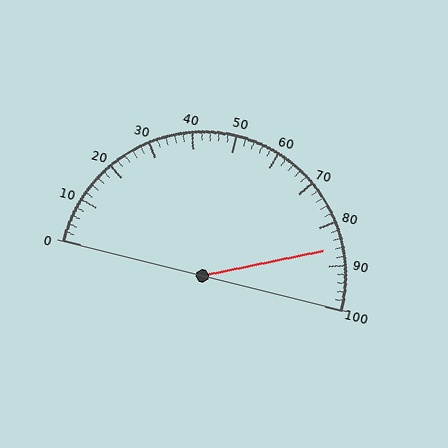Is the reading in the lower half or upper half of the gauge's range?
The reading is in the upper half of the range (0 to 100).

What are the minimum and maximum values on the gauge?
The gauge ranges from 0 to 100.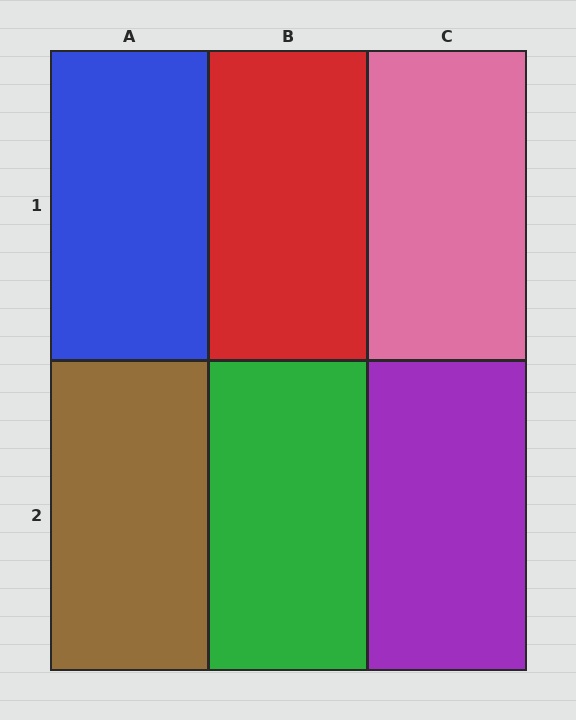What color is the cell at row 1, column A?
Blue.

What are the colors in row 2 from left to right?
Brown, green, purple.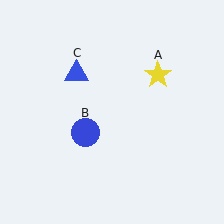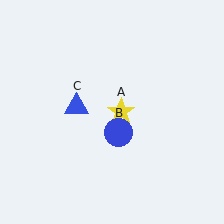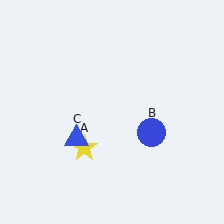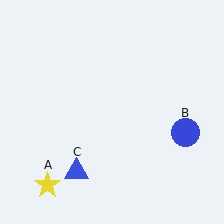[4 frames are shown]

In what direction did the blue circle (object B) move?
The blue circle (object B) moved right.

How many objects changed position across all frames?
3 objects changed position: yellow star (object A), blue circle (object B), blue triangle (object C).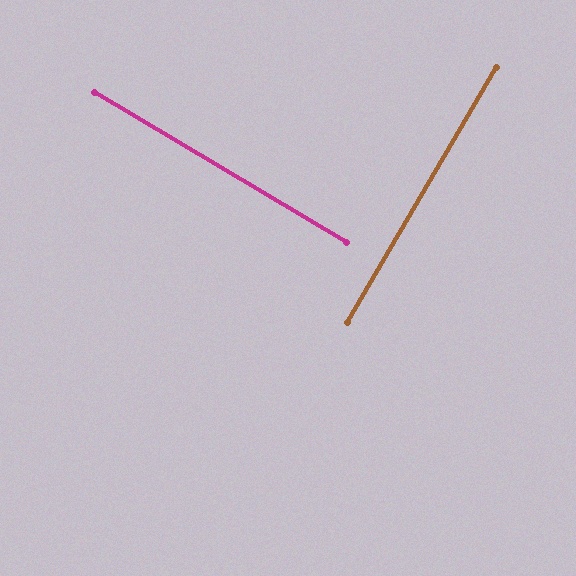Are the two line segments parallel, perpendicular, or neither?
Perpendicular — they meet at approximately 90°.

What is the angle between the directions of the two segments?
Approximately 90 degrees.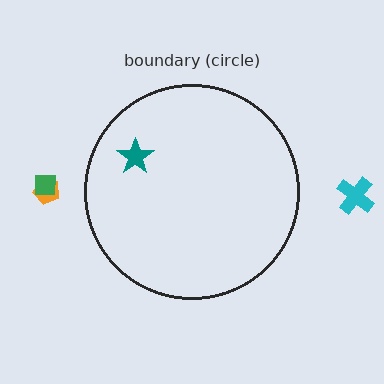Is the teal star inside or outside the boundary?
Inside.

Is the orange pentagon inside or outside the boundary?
Outside.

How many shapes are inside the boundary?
1 inside, 3 outside.